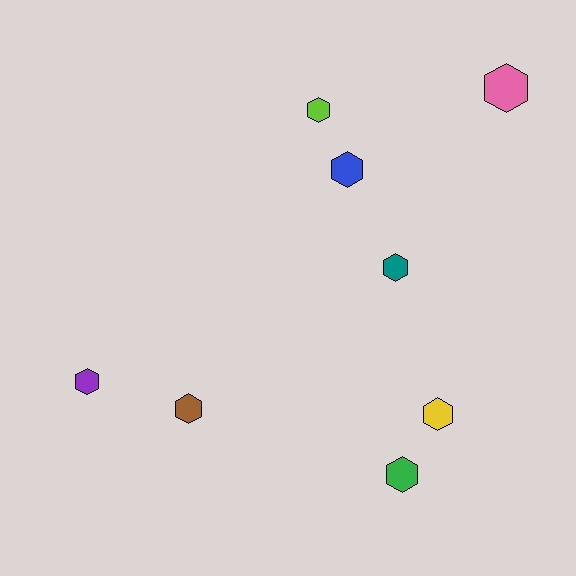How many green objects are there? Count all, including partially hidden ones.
There is 1 green object.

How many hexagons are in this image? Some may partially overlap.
There are 8 hexagons.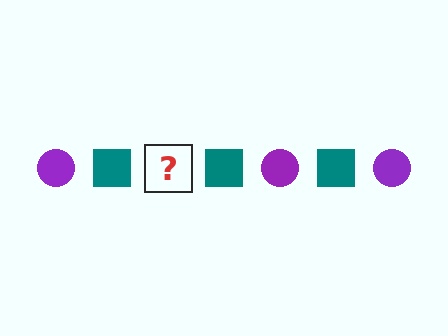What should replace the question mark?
The question mark should be replaced with a purple circle.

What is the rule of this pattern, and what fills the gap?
The rule is that the pattern alternates between purple circle and teal square. The gap should be filled with a purple circle.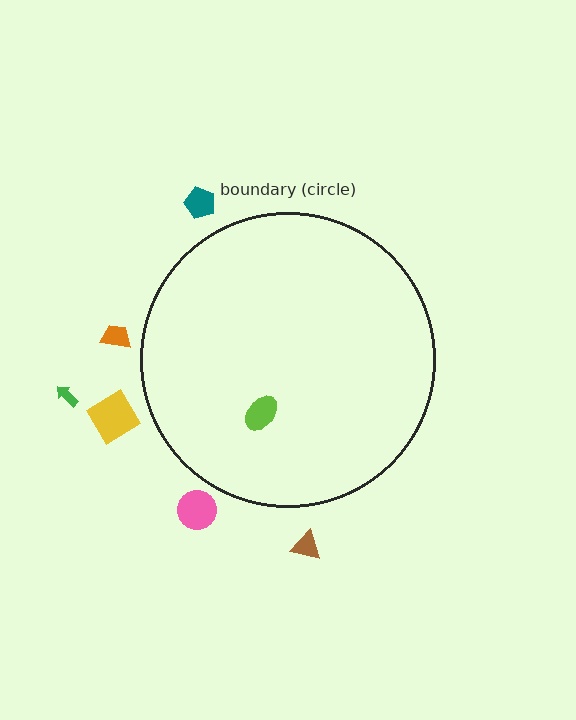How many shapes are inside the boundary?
1 inside, 6 outside.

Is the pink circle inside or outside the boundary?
Outside.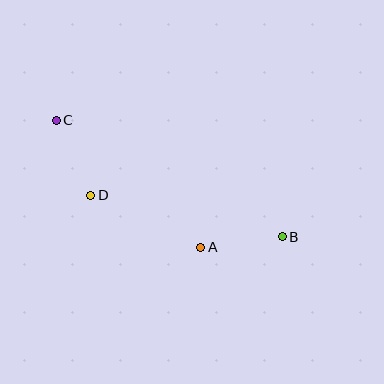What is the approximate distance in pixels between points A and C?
The distance between A and C is approximately 193 pixels.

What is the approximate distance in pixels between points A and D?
The distance between A and D is approximately 122 pixels.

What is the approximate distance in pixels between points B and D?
The distance between B and D is approximately 196 pixels.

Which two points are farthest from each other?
Points B and C are farthest from each other.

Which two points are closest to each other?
Points A and B are closest to each other.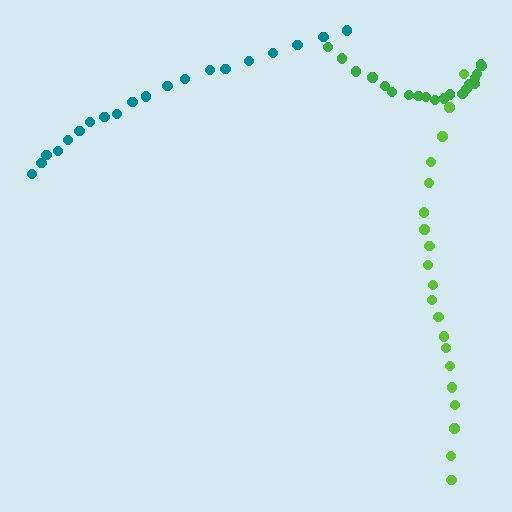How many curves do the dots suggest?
There are 3 distinct paths.